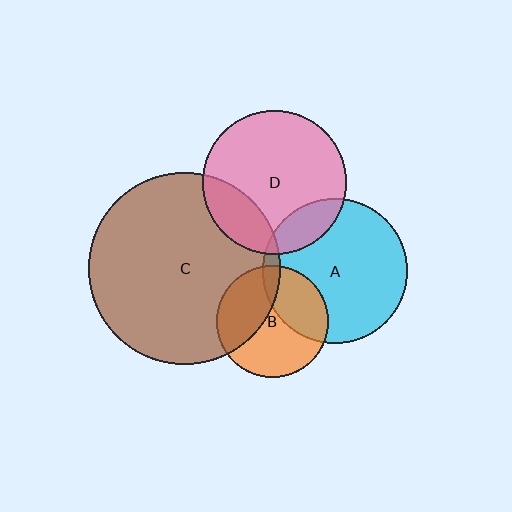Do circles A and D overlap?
Yes.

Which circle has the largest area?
Circle C (brown).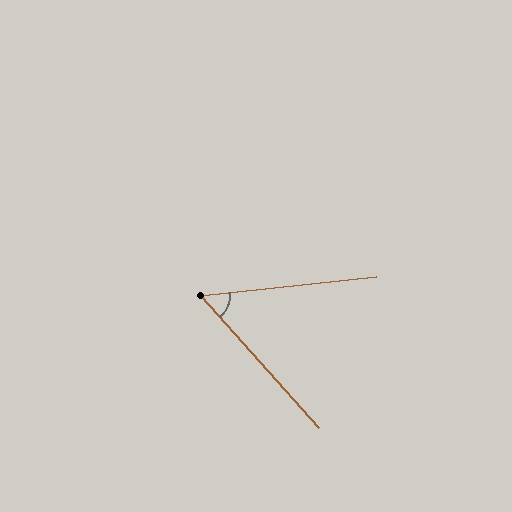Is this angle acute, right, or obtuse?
It is acute.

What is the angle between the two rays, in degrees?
Approximately 55 degrees.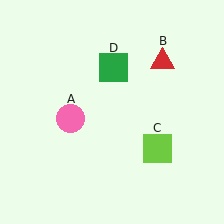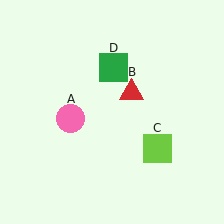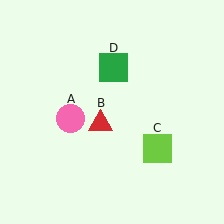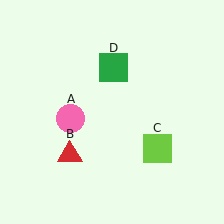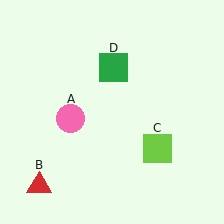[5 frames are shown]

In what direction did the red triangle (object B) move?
The red triangle (object B) moved down and to the left.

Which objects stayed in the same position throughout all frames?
Pink circle (object A) and lime square (object C) and green square (object D) remained stationary.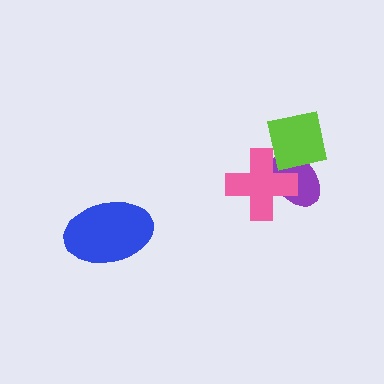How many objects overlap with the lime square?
2 objects overlap with the lime square.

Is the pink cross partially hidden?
No, no other shape covers it.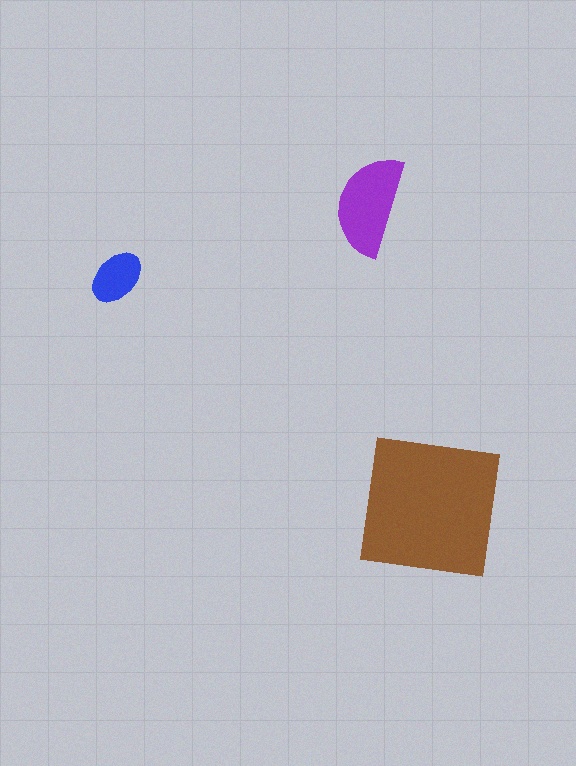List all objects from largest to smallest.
The brown square, the purple semicircle, the blue ellipse.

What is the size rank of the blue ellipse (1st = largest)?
3rd.